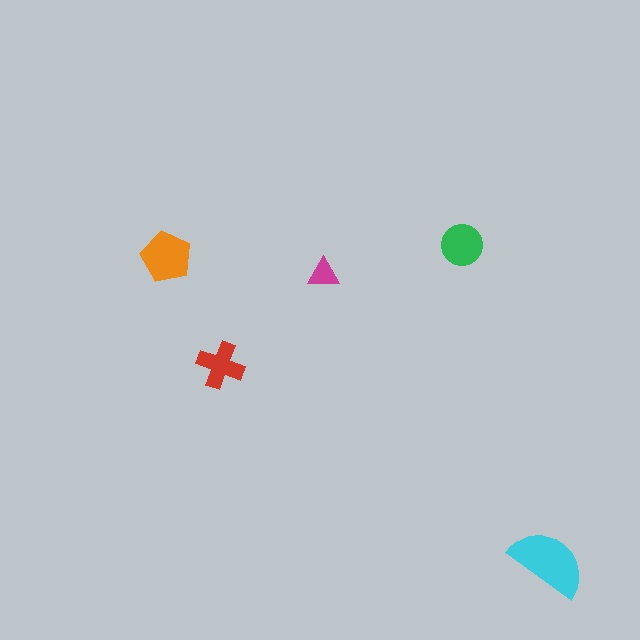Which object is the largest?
The cyan semicircle.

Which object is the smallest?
The magenta triangle.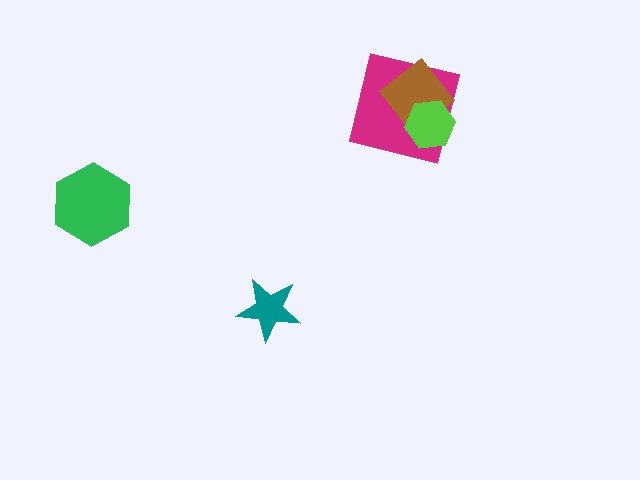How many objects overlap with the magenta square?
2 objects overlap with the magenta square.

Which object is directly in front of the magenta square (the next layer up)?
The brown diamond is directly in front of the magenta square.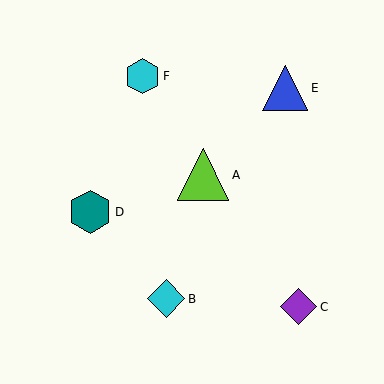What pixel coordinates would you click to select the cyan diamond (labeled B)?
Click at (166, 299) to select the cyan diamond B.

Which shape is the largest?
The lime triangle (labeled A) is the largest.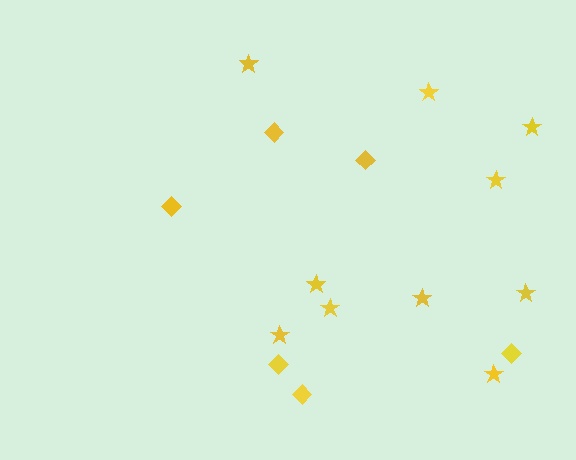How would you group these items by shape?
There are 2 groups: one group of stars (10) and one group of diamonds (6).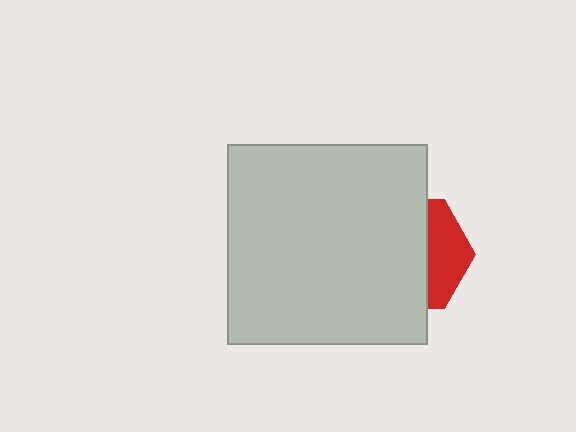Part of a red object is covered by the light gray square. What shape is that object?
It is a hexagon.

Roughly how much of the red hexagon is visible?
A small part of it is visible (roughly 34%).